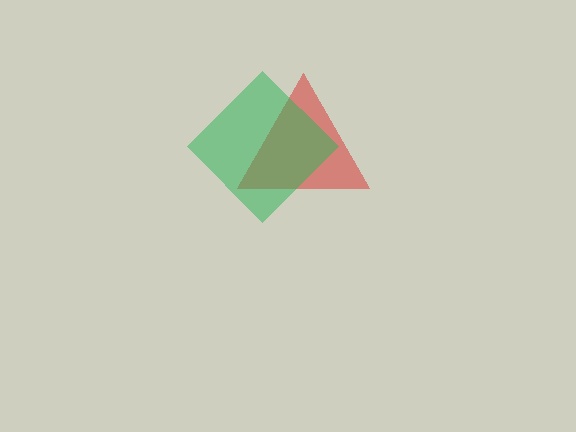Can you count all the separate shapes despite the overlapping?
Yes, there are 2 separate shapes.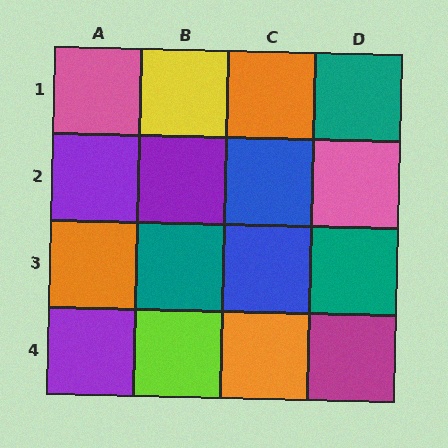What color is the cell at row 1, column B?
Yellow.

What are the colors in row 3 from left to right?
Orange, teal, blue, teal.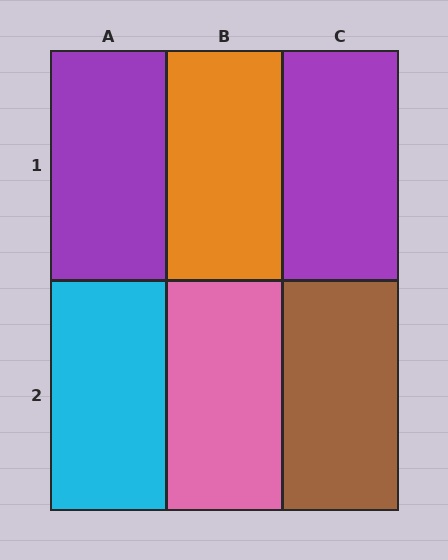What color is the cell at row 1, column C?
Purple.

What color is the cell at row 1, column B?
Orange.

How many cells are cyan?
1 cell is cyan.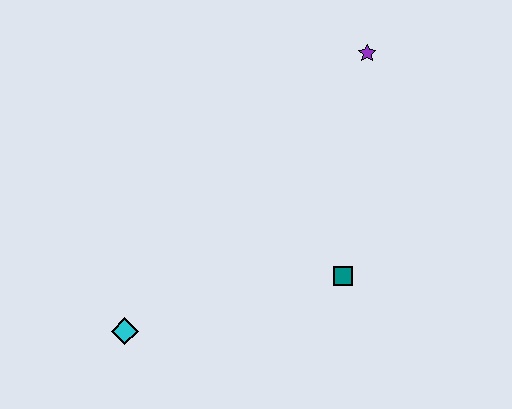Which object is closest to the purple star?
The teal square is closest to the purple star.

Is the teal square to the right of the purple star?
No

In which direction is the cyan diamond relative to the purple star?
The cyan diamond is below the purple star.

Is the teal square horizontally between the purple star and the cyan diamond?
Yes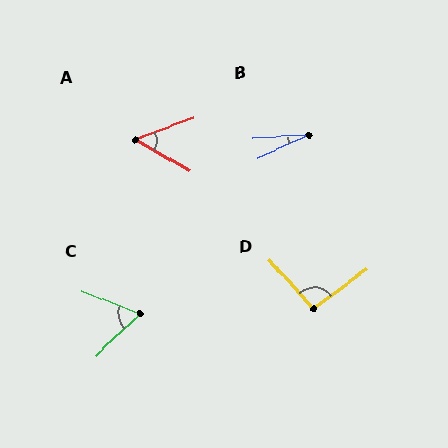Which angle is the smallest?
B, at approximately 21 degrees.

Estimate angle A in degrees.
Approximately 49 degrees.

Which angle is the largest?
D, at approximately 95 degrees.